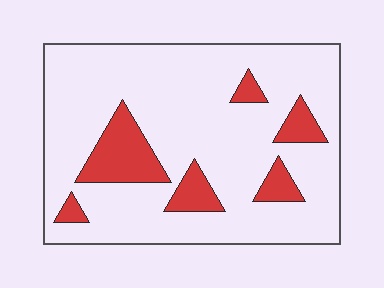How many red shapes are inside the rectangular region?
6.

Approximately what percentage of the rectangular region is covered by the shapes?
Approximately 15%.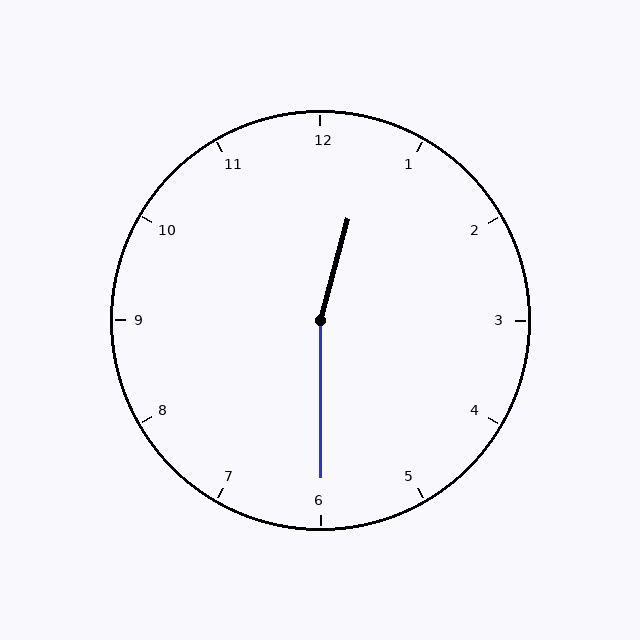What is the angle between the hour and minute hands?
Approximately 165 degrees.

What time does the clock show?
12:30.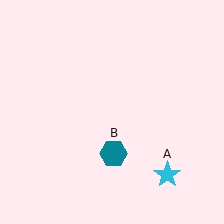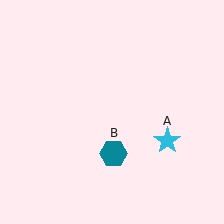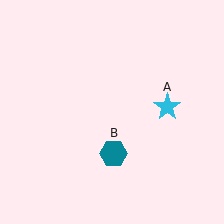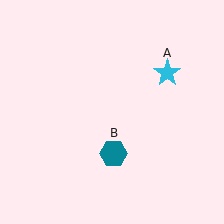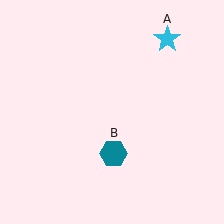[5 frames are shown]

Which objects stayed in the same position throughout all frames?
Teal hexagon (object B) remained stationary.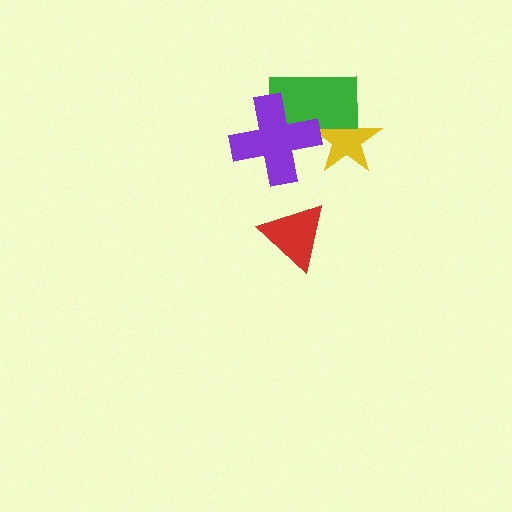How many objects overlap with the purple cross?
2 objects overlap with the purple cross.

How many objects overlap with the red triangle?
0 objects overlap with the red triangle.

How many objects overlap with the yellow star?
2 objects overlap with the yellow star.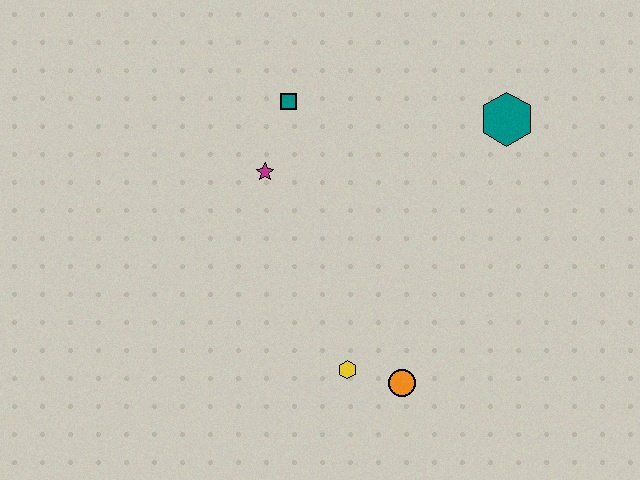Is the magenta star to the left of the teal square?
Yes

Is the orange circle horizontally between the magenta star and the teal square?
No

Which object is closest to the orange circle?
The yellow hexagon is closest to the orange circle.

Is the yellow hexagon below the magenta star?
Yes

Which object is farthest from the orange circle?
The teal square is farthest from the orange circle.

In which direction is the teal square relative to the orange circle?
The teal square is above the orange circle.